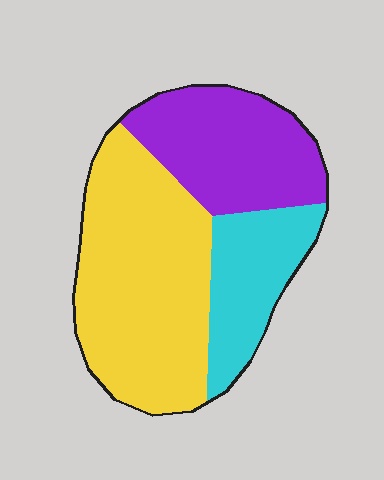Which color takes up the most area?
Yellow, at roughly 50%.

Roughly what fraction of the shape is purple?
Purple takes up between a sixth and a third of the shape.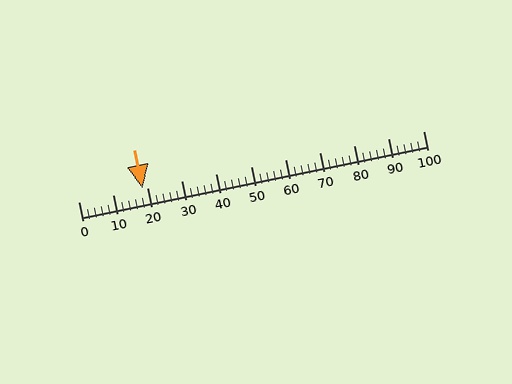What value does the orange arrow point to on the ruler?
The orange arrow points to approximately 19.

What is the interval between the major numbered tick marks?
The major tick marks are spaced 10 units apart.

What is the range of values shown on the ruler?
The ruler shows values from 0 to 100.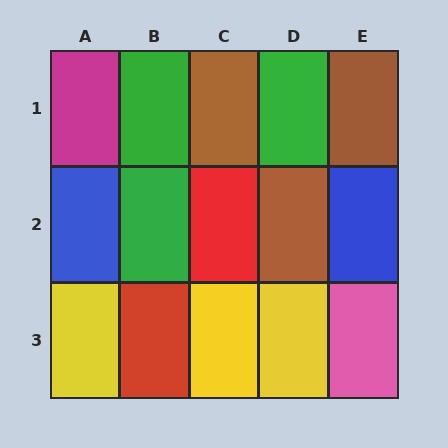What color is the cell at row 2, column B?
Green.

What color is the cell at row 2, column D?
Brown.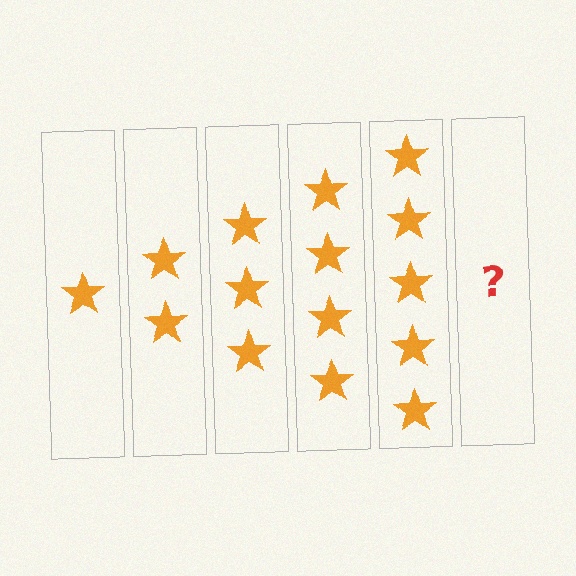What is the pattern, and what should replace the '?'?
The pattern is that each step adds one more star. The '?' should be 6 stars.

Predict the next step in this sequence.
The next step is 6 stars.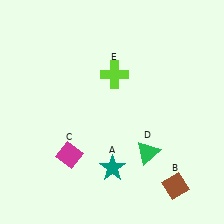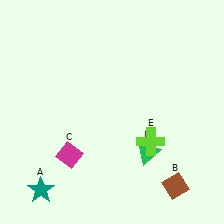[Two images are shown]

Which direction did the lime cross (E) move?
The lime cross (E) moved down.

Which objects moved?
The objects that moved are: the teal star (A), the lime cross (E).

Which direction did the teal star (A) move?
The teal star (A) moved left.